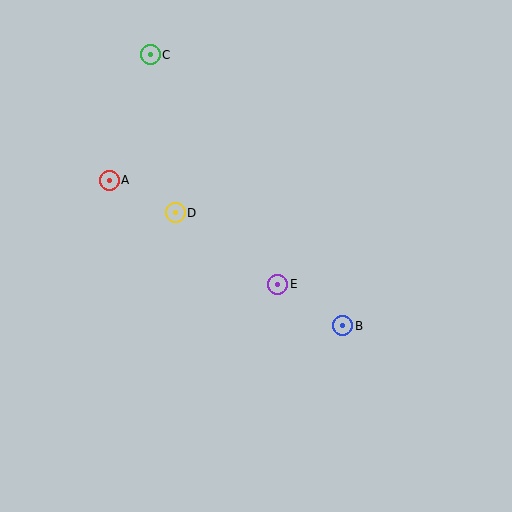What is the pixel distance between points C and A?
The distance between C and A is 132 pixels.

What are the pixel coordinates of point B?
Point B is at (343, 326).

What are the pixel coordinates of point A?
Point A is at (109, 180).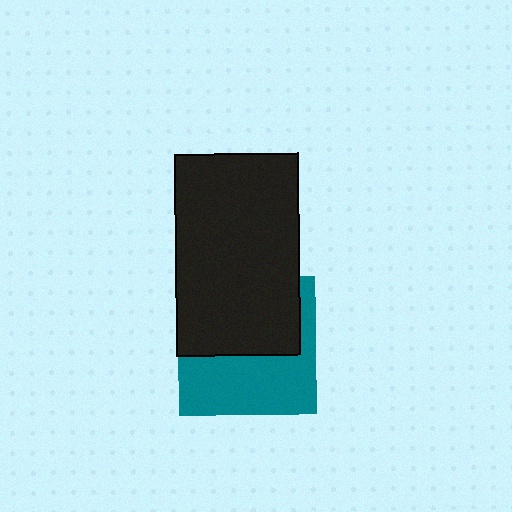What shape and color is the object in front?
The object in front is a black rectangle.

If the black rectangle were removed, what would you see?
You would see the complete teal square.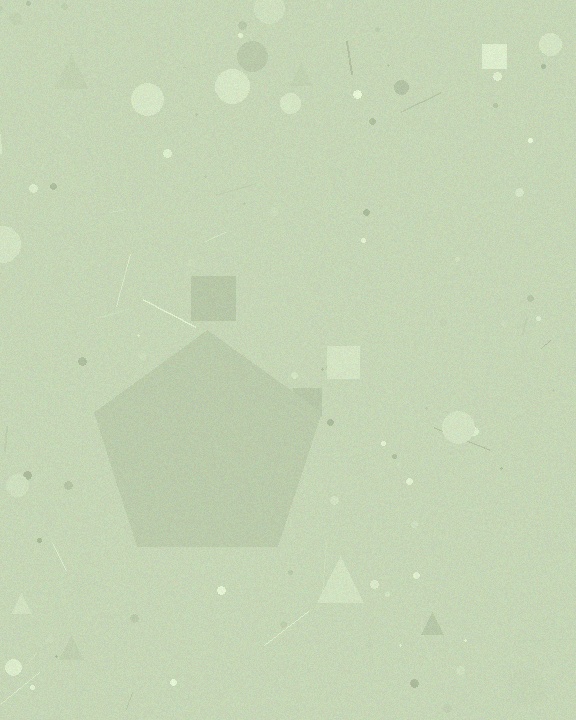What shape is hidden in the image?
A pentagon is hidden in the image.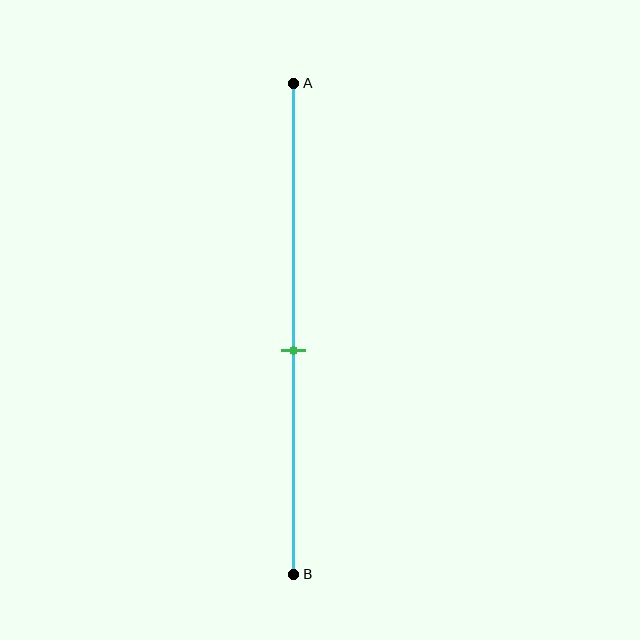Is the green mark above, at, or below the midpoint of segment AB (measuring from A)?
The green mark is below the midpoint of segment AB.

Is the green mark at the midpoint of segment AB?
No, the mark is at about 55% from A, not at the 50% midpoint.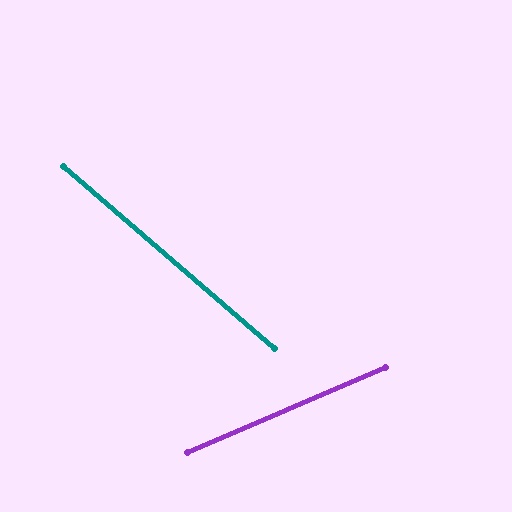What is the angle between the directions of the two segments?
Approximately 64 degrees.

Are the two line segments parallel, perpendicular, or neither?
Neither parallel nor perpendicular — they differ by about 64°.